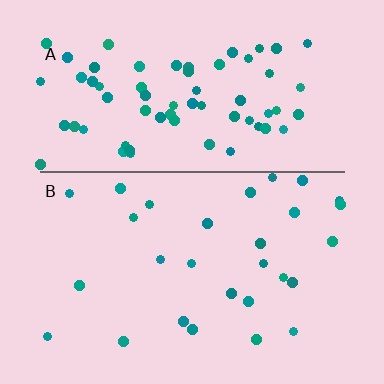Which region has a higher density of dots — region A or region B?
A (the top).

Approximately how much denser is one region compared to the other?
Approximately 2.4× — region A over region B.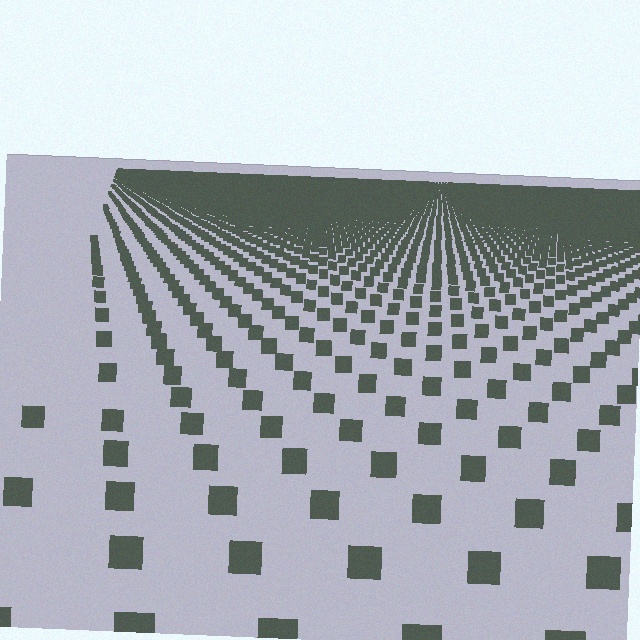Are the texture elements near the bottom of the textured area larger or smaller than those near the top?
Larger. Near the bottom, elements are closer to the viewer and appear at a bigger on-screen size.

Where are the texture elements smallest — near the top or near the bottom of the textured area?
Near the top.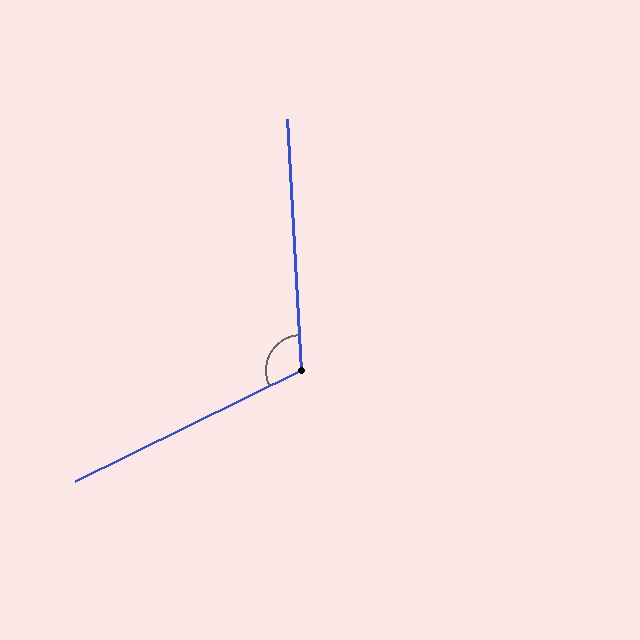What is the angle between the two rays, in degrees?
Approximately 113 degrees.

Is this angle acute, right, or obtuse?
It is obtuse.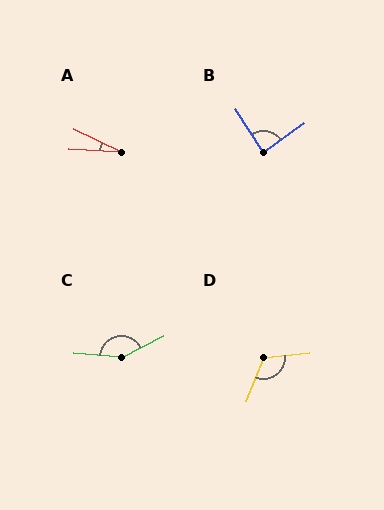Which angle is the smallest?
A, at approximately 22 degrees.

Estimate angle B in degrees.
Approximately 87 degrees.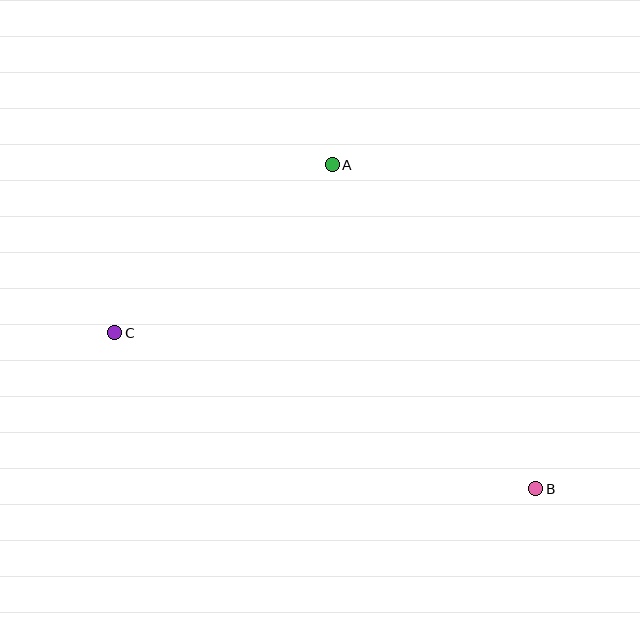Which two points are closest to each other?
Points A and C are closest to each other.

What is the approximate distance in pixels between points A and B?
The distance between A and B is approximately 383 pixels.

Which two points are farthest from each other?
Points B and C are farthest from each other.